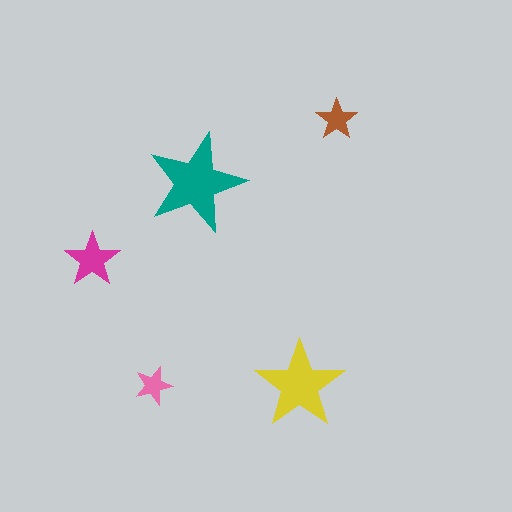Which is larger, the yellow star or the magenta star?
The yellow one.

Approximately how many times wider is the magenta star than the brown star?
About 1.5 times wider.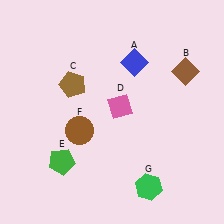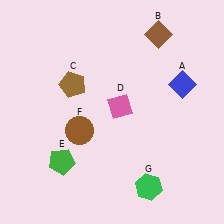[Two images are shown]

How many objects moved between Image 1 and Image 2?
2 objects moved between the two images.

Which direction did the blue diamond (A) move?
The blue diamond (A) moved right.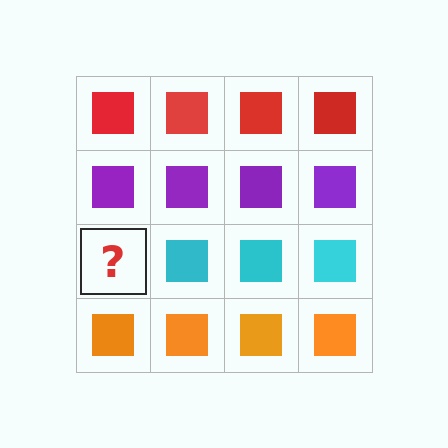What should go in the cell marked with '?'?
The missing cell should contain a cyan square.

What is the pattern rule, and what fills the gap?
The rule is that each row has a consistent color. The gap should be filled with a cyan square.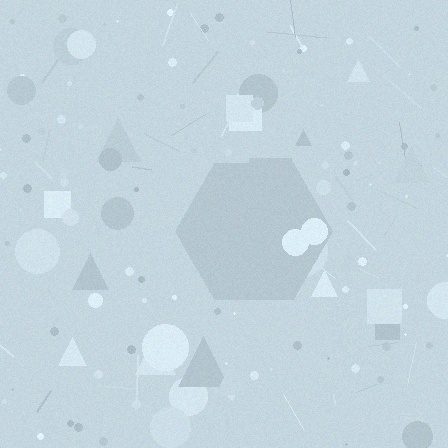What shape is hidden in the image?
A hexagon is hidden in the image.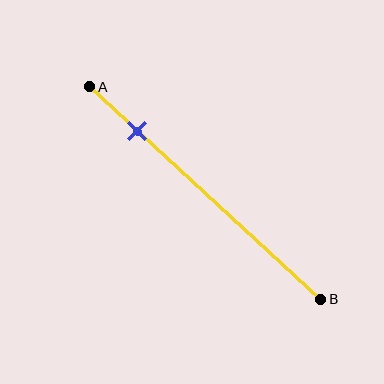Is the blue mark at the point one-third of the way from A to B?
No, the mark is at about 20% from A, not at the 33% one-third point.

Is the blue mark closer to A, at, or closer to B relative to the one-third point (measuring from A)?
The blue mark is closer to point A than the one-third point of segment AB.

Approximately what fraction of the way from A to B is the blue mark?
The blue mark is approximately 20% of the way from A to B.